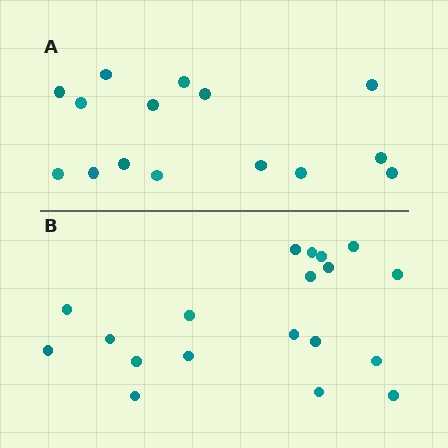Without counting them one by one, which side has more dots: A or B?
Region B (the bottom region) has more dots.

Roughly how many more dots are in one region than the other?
Region B has about 4 more dots than region A.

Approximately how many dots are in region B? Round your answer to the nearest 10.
About 20 dots. (The exact count is 19, which rounds to 20.)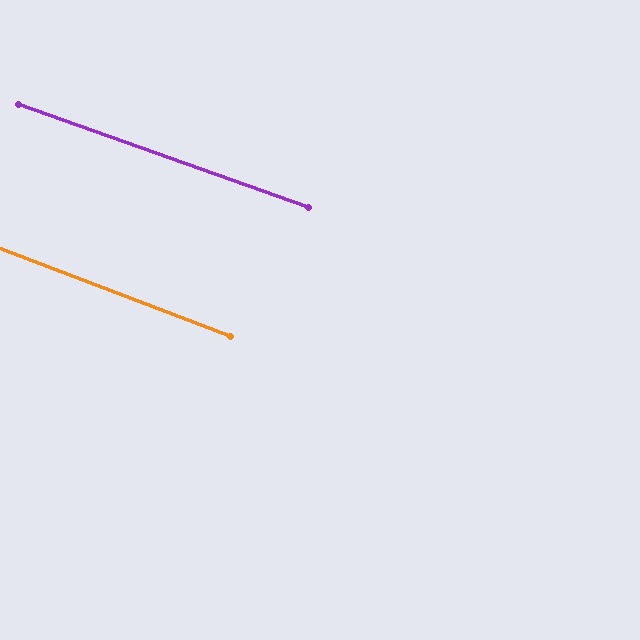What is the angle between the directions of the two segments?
Approximately 1 degree.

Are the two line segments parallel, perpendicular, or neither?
Parallel — their directions differ by only 1.3°.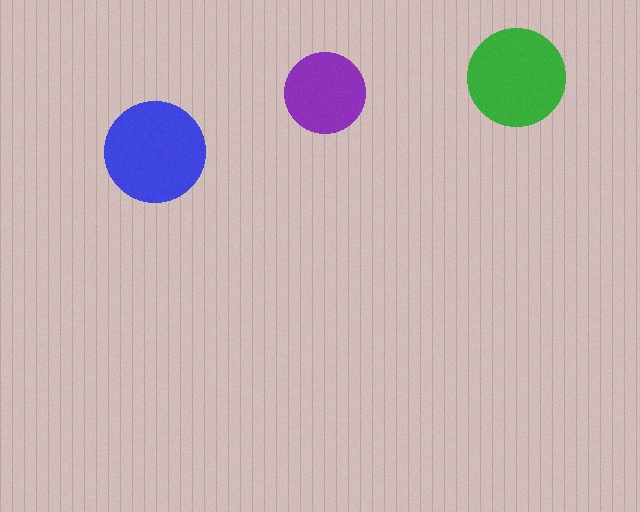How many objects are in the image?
There are 3 objects in the image.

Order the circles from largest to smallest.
the blue one, the green one, the purple one.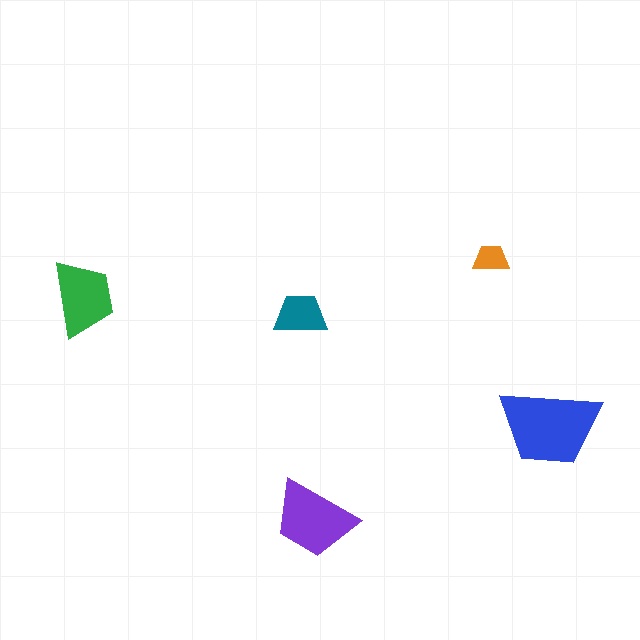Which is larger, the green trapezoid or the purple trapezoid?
The purple one.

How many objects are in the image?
There are 5 objects in the image.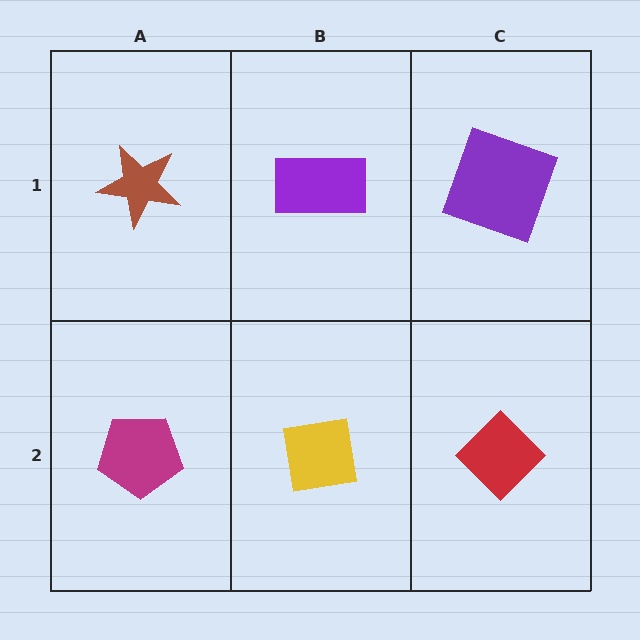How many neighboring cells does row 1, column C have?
2.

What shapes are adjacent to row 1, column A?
A magenta pentagon (row 2, column A), a purple rectangle (row 1, column B).